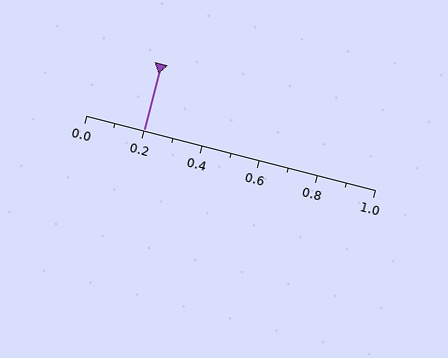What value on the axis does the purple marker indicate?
The marker indicates approximately 0.2.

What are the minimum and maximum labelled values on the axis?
The axis runs from 0.0 to 1.0.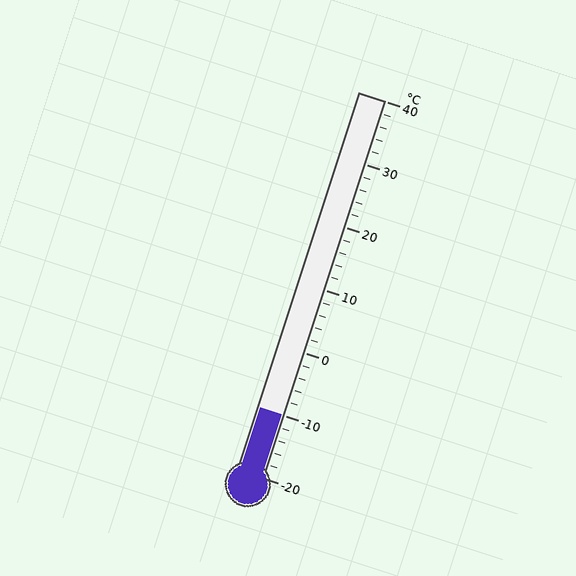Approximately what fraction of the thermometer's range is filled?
The thermometer is filled to approximately 15% of its range.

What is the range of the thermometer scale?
The thermometer scale ranges from -20°C to 40°C.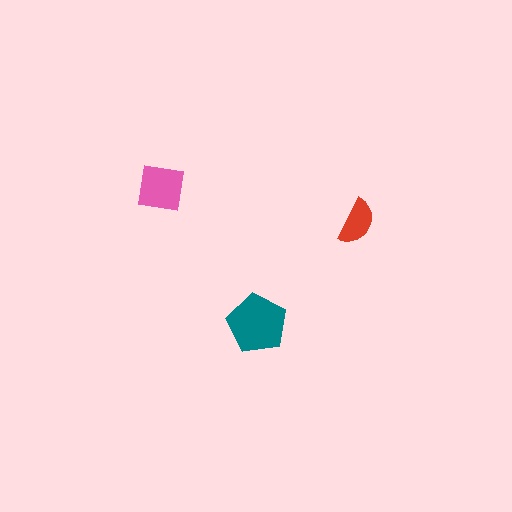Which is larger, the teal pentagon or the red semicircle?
The teal pentagon.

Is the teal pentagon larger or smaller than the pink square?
Larger.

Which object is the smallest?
The red semicircle.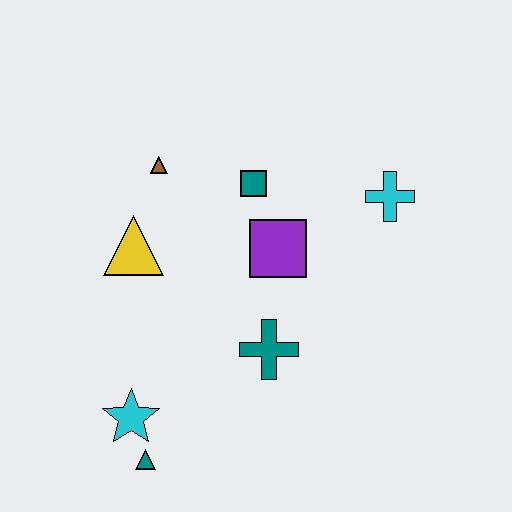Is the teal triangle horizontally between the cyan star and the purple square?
Yes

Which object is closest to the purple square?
The teal square is closest to the purple square.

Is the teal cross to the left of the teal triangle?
No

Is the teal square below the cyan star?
No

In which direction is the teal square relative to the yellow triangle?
The teal square is to the right of the yellow triangle.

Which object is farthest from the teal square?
The teal triangle is farthest from the teal square.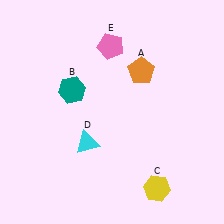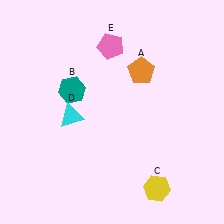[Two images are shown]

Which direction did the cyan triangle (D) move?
The cyan triangle (D) moved up.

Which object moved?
The cyan triangle (D) moved up.